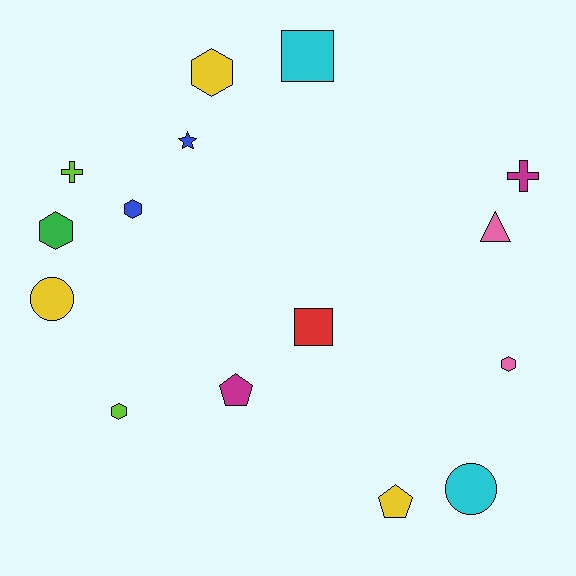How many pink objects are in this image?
There are 2 pink objects.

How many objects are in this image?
There are 15 objects.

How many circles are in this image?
There are 2 circles.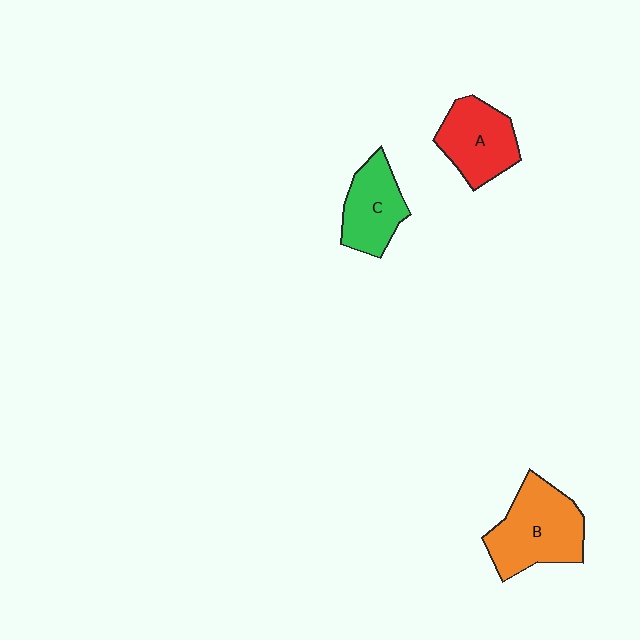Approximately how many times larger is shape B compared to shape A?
Approximately 1.3 times.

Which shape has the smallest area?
Shape C (green).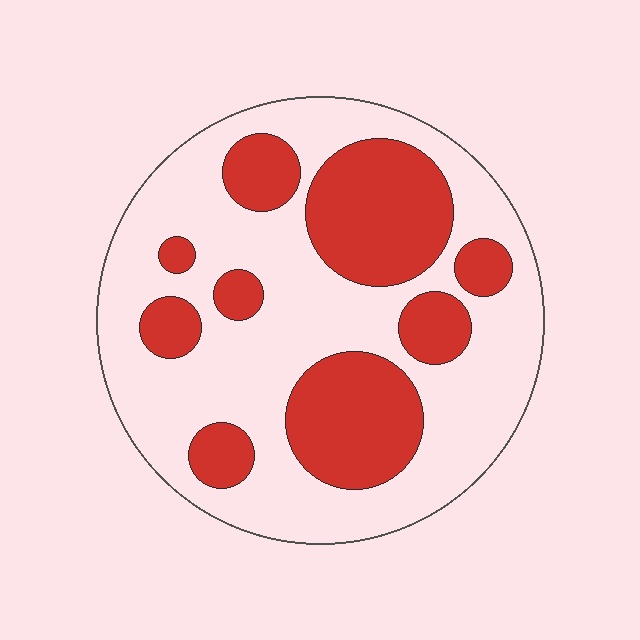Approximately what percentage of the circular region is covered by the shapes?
Approximately 35%.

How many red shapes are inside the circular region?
9.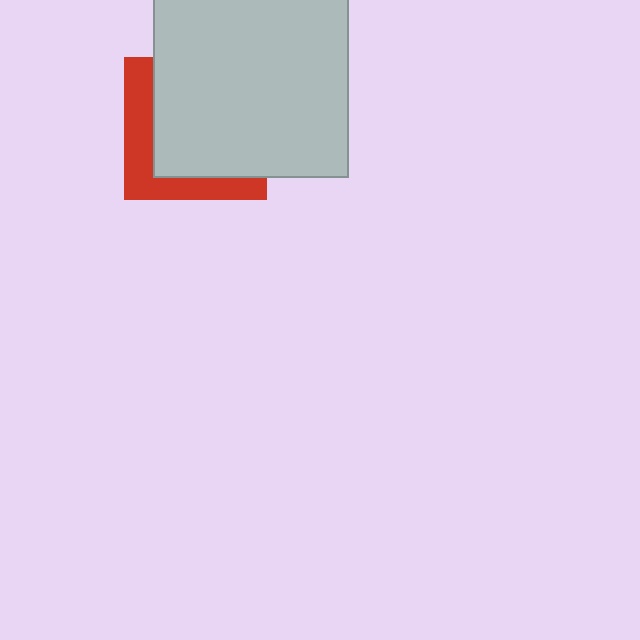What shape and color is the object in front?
The object in front is a light gray square.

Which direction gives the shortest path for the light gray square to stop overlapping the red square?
Moving toward the upper-right gives the shortest separation.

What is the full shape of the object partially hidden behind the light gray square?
The partially hidden object is a red square.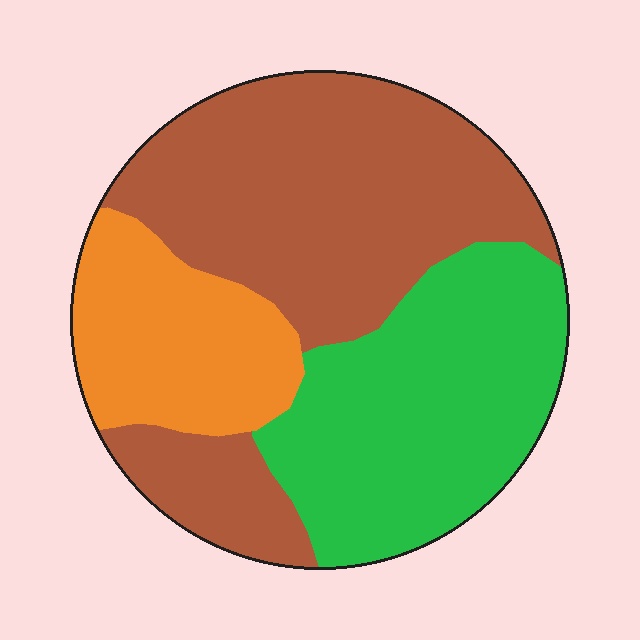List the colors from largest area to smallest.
From largest to smallest: brown, green, orange.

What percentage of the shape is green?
Green covers 33% of the shape.